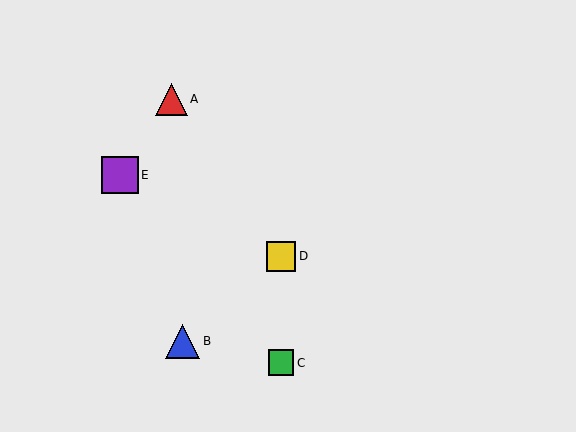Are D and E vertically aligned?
No, D is at x≈281 and E is at x≈120.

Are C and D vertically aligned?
Yes, both are at x≈281.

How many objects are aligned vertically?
2 objects (C, D) are aligned vertically.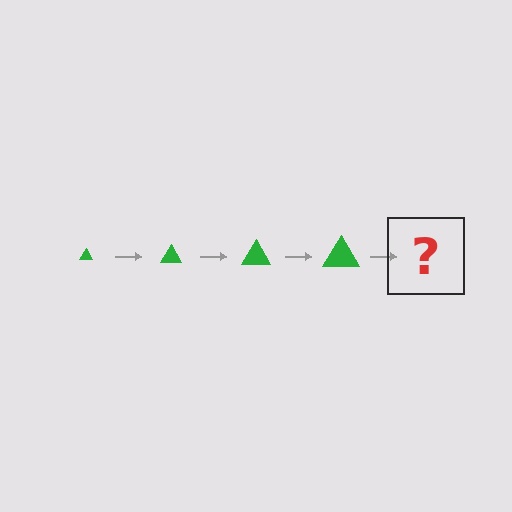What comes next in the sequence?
The next element should be a green triangle, larger than the previous one.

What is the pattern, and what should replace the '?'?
The pattern is that the triangle gets progressively larger each step. The '?' should be a green triangle, larger than the previous one.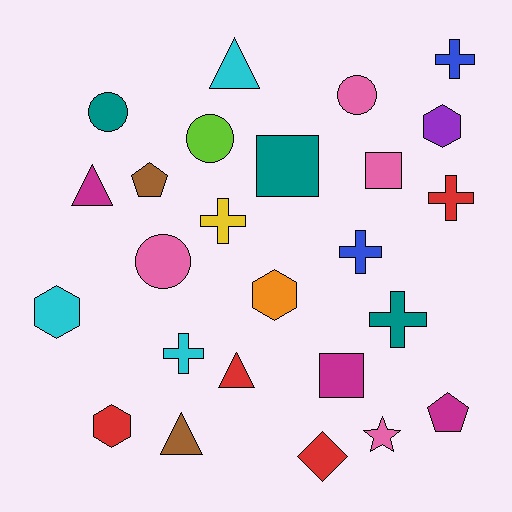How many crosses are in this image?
There are 6 crosses.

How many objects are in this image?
There are 25 objects.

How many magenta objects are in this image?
There are 3 magenta objects.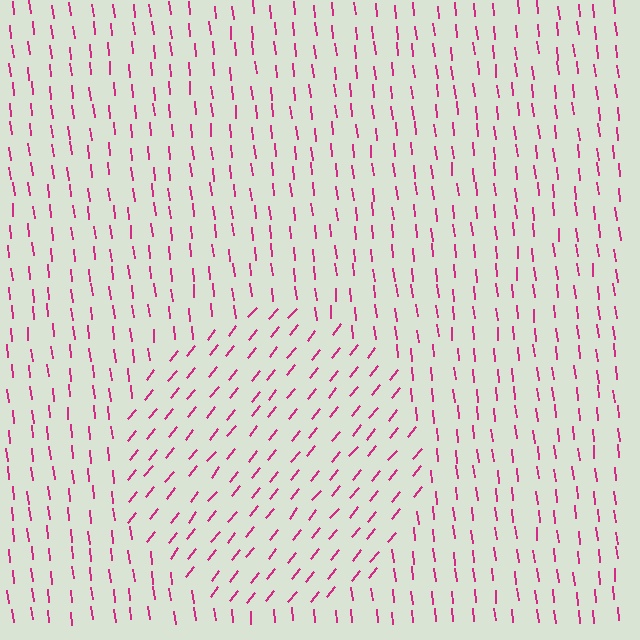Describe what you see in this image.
The image is filled with small magenta line segments. A circle region in the image has lines oriented differently from the surrounding lines, creating a visible texture boundary.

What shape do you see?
I see a circle.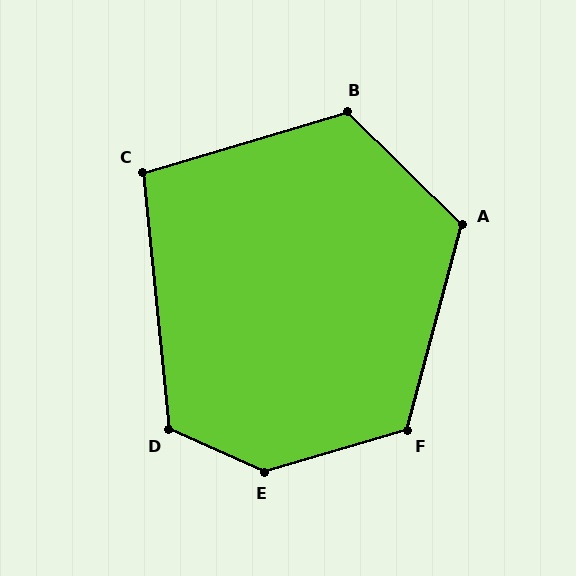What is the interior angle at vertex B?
Approximately 119 degrees (obtuse).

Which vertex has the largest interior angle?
E, at approximately 140 degrees.